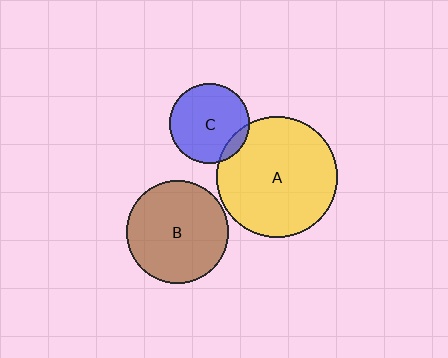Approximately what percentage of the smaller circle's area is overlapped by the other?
Approximately 10%.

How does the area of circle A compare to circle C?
Approximately 2.3 times.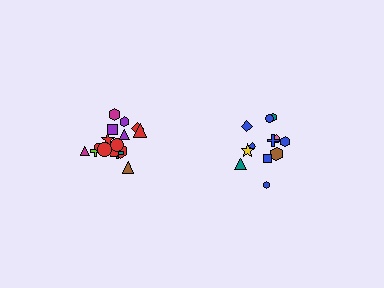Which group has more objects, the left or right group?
The left group.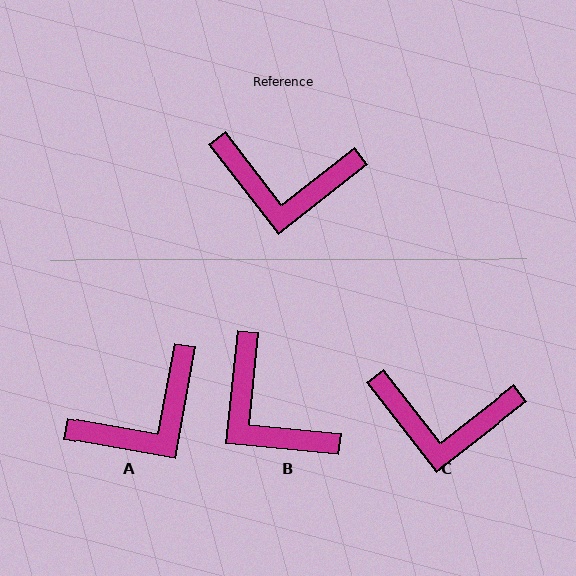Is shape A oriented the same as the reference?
No, it is off by about 42 degrees.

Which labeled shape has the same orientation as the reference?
C.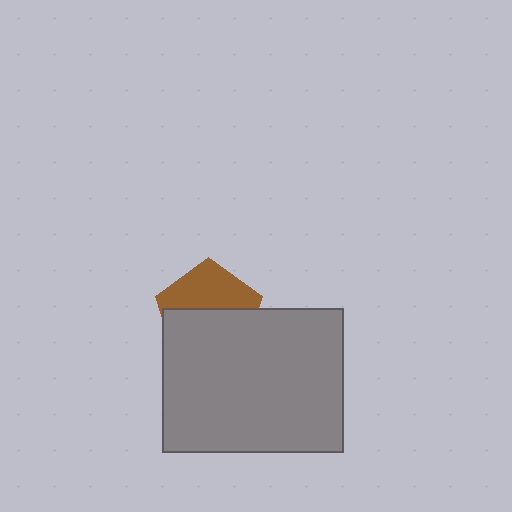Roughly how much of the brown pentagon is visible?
A small part of it is visible (roughly 43%).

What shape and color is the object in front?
The object in front is a gray rectangle.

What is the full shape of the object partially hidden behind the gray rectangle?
The partially hidden object is a brown pentagon.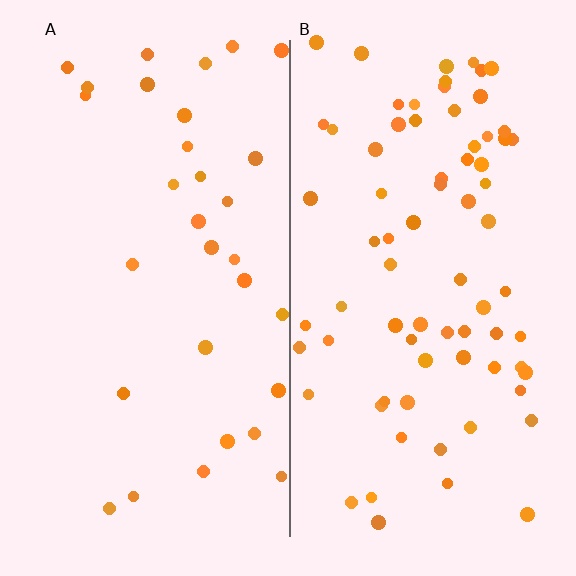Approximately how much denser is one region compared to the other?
Approximately 2.4× — region B over region A.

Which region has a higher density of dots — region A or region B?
B (the right).